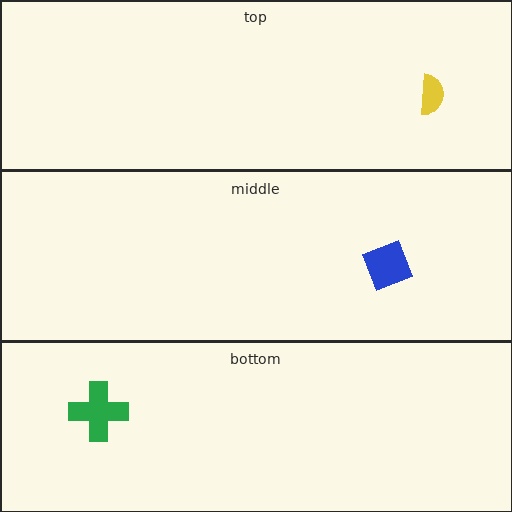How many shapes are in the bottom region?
1.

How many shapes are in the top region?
1.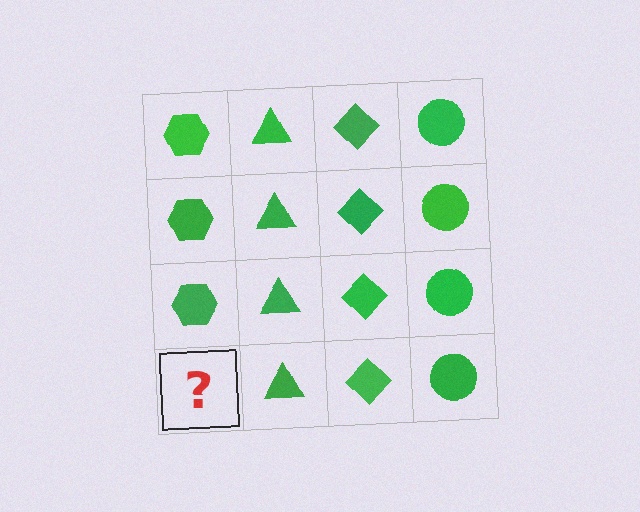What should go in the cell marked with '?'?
The missing cell should contain a green hexagon.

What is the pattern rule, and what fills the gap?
The rule is that each column has a consistent shape. The gap should be filled with a green hexagon.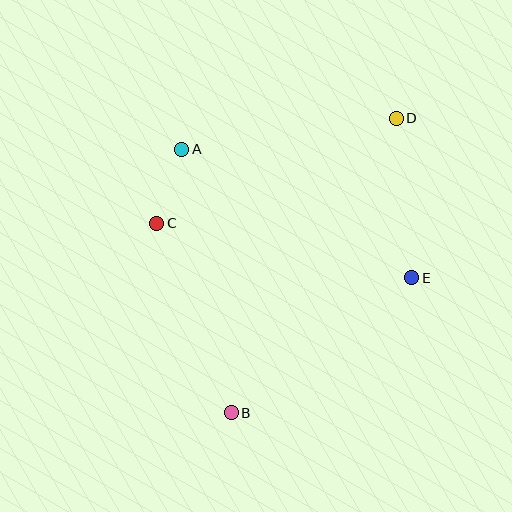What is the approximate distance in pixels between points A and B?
The distance between A and B is approximately 268 pixels.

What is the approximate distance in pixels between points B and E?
The distance between B and E is approximately 226 pixels.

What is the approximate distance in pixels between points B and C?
The distance between B and C is approximately 204 pixels.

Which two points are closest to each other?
Points A and C are closest to each other.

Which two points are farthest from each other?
Points B and D are farthest from each other.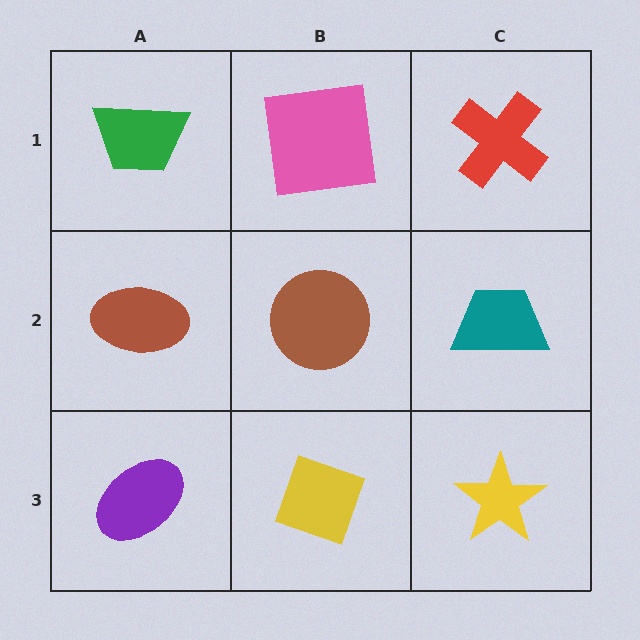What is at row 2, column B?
A brown circle.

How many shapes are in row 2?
3 shapes.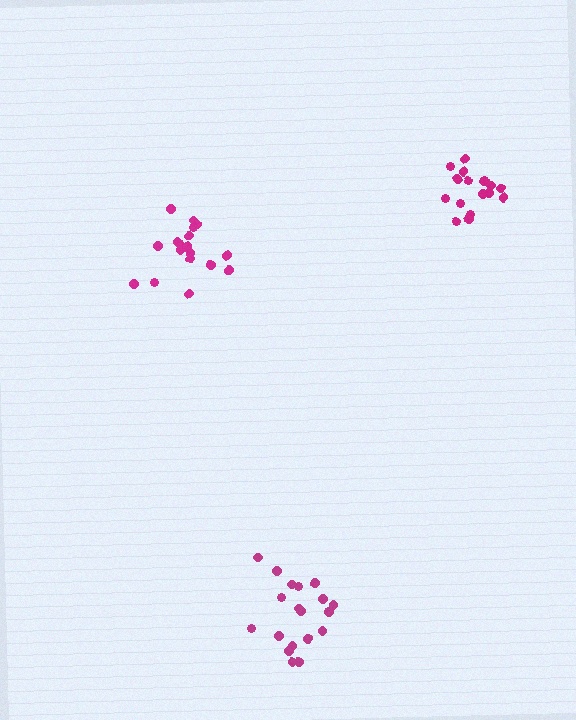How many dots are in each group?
Group 1: 17 dots, Group 2: 18 dots, Group 3: 20 dots (55 total).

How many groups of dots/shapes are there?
There are 3 groups.